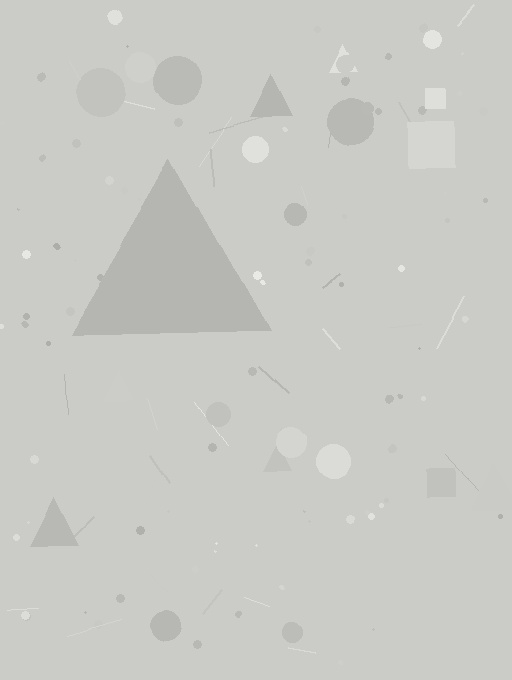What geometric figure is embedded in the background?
A triangle is embedded in the background.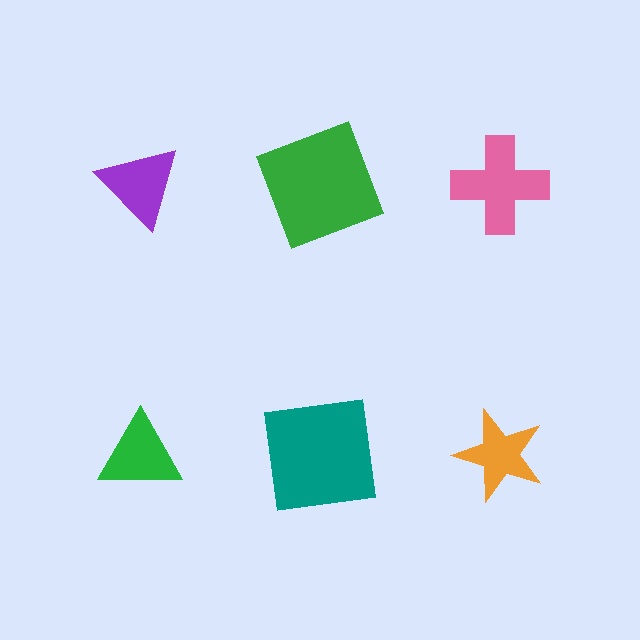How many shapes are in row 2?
3 shapes.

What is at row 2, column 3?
An orange star.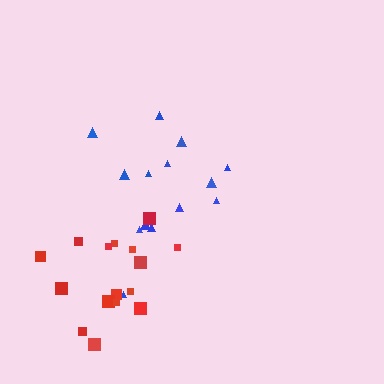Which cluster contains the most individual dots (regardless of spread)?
Red (16).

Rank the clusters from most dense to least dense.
red, blue.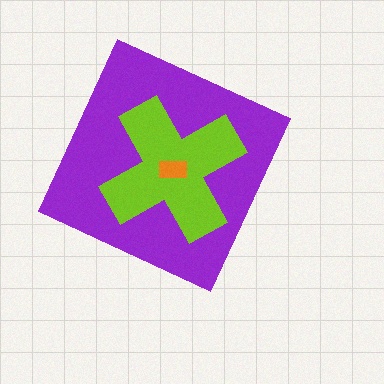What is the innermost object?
The orange rectangle.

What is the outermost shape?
The purple diamond.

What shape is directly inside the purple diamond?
The lime cross.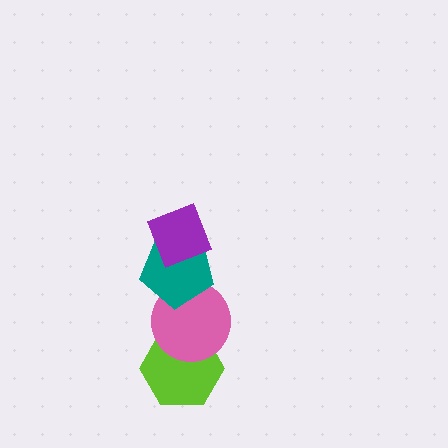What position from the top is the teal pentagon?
The teal pentagon is 2nd from the top.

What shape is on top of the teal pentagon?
The purple diamond is on top of the teal pentagon.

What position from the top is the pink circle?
The pink circle is 3rd from the top.